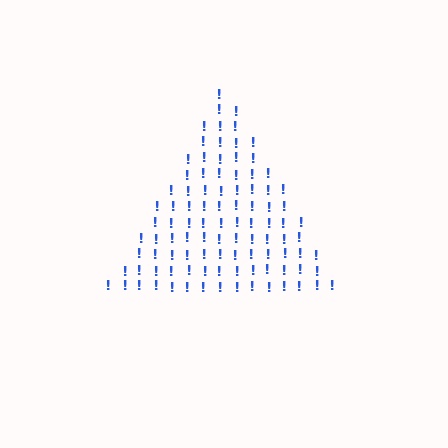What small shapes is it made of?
It is made of small exclamation marks.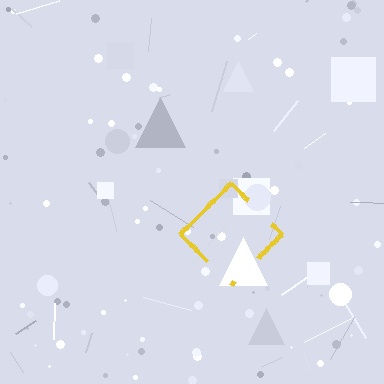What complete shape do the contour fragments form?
The contour fragments form a diamond.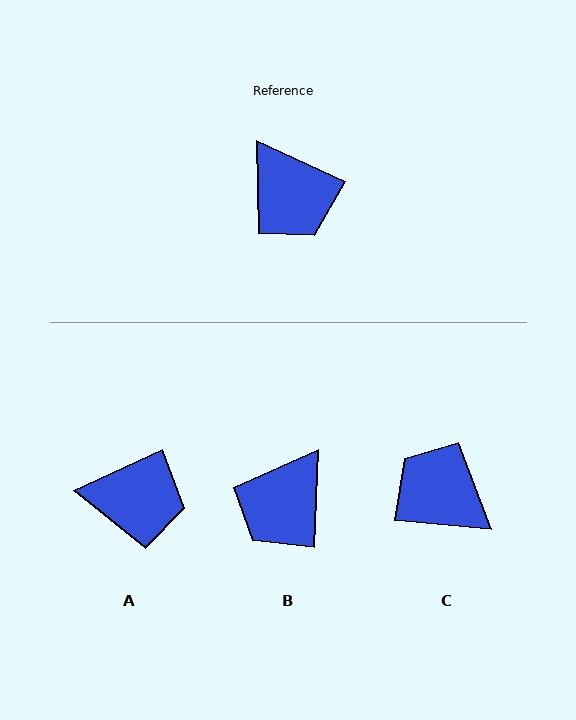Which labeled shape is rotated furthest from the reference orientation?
C, about 160 degrees away.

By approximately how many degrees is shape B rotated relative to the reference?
Approximately 67 degrees clockwise.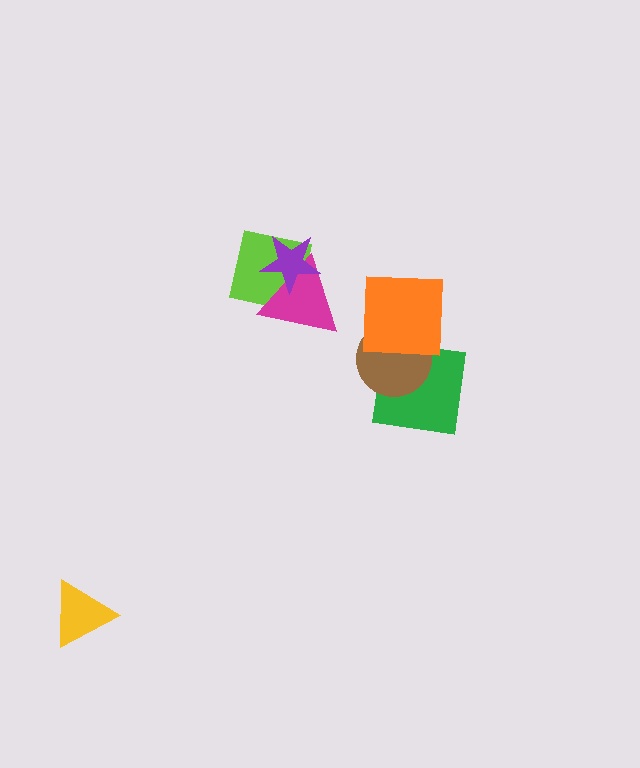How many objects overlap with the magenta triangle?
2 objects overlap with the magenta triangle.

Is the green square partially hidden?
Yes, it is partially covered by another shape.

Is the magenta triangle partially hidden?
Yes, it is partially covered by another shape.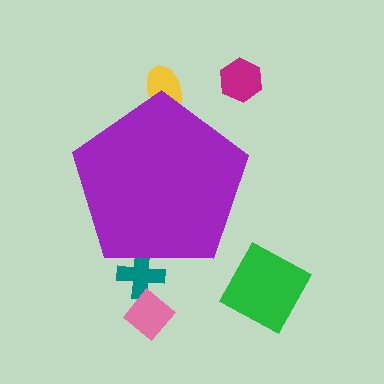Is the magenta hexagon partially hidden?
No, the magenta hexagon is fully visible.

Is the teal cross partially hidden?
Yes, the teal cross is partially hidden behind the purple pentagon.